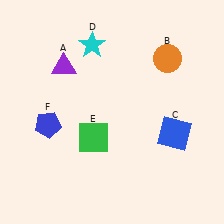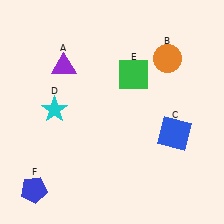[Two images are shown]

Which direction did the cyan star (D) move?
The cyan star (D) moved down.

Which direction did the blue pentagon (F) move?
The blue pentagon (F) moved down.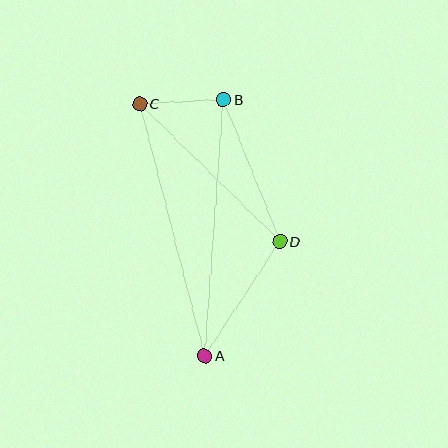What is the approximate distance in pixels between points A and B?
The distance between A and B is approximately 257 pixels.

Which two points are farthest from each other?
Points A and C are farthest from each other.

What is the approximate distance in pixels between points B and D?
The distance between B and D is approximately 153 pixels.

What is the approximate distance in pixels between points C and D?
The distance between C and D is approximately 197 pixels.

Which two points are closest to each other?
Points B and C are closest to each other.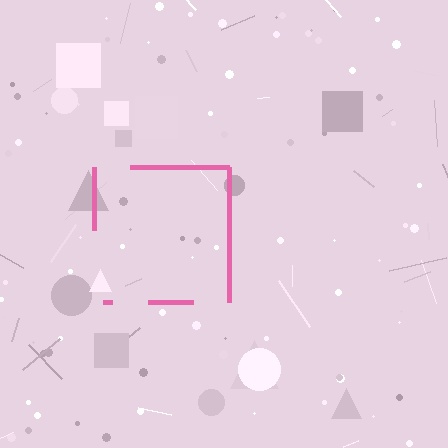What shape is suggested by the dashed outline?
The dashed outline suggests a square.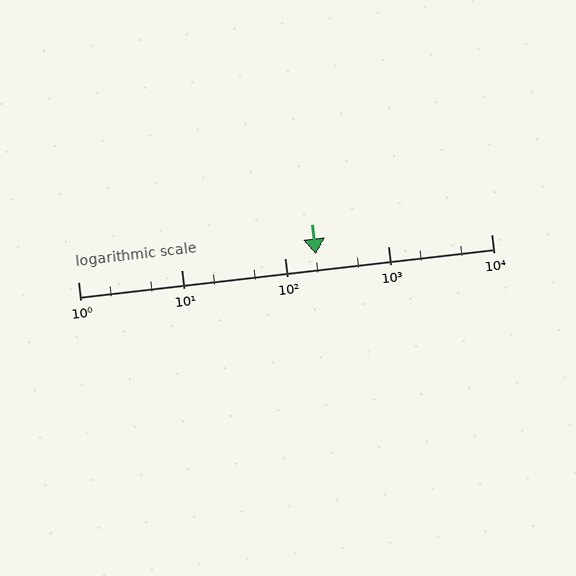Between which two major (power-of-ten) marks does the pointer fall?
The pointer is between 100 and 1000.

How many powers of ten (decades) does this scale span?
The scale spans 4 decades, from 1 to 10000.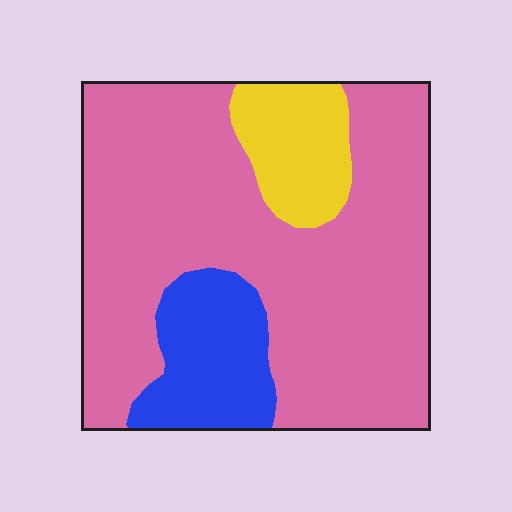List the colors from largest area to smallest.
From largest to smallest: pink, blue, yellow.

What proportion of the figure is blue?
Blue takes up less than a quarter of the figure.